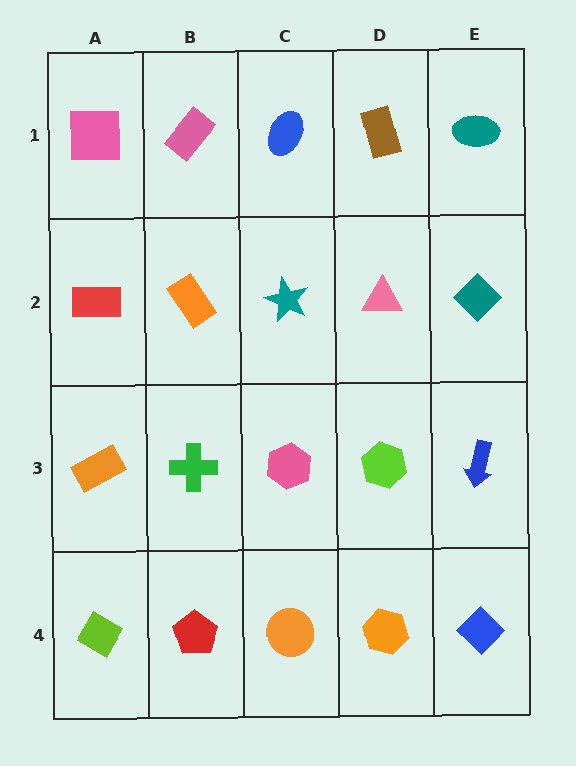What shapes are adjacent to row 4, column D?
A lime hexagon (row 3, column D), an orange circle (row 4, column C), a blue diamond (row 4, column E).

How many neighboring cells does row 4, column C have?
3.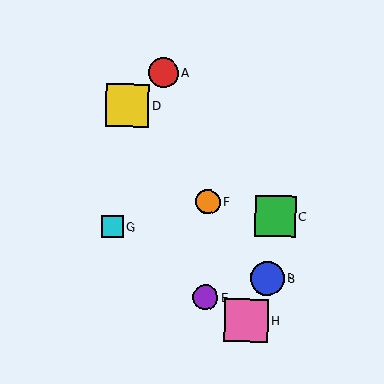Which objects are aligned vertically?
Objects E, F are aligned vertically.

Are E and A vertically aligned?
No, E is at x≈206 and A is at x≈163.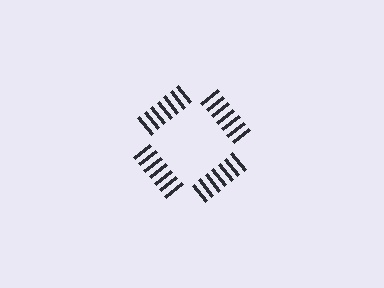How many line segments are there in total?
28 — 7 along each of the 4 edges.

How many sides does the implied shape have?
4 sides — the line-ends trace a square.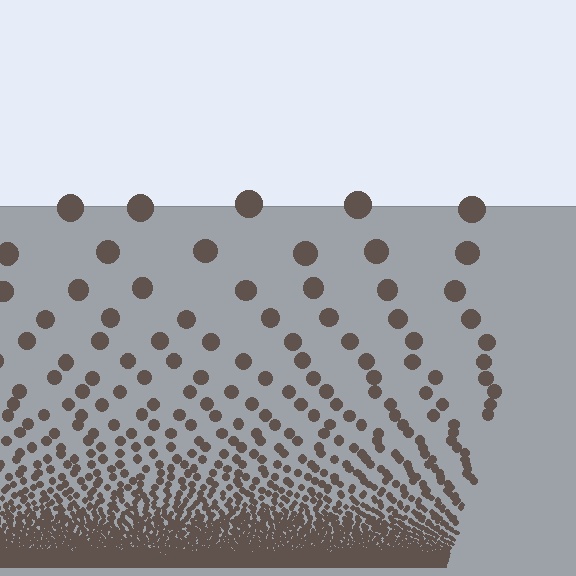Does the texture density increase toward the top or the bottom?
Density increases toward the bottom.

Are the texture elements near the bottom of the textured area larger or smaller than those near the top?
Smaller. The gradient is inverted — elements near the bottom are smaller and denser.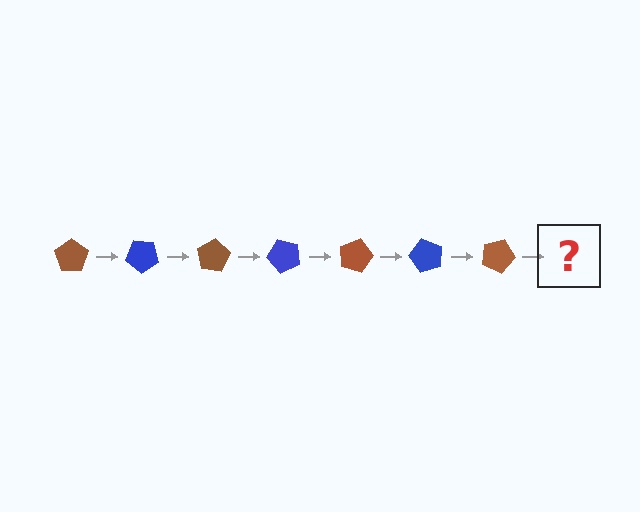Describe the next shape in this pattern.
It should be a blue pentagon, rotated 280 degrees from the start.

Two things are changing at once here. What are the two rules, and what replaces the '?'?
The two rules are that it rotates 40 degrees each step and the color cycles through brown and blue. The '?' should be a blue pentagon, rotated 280 degrees from the start.